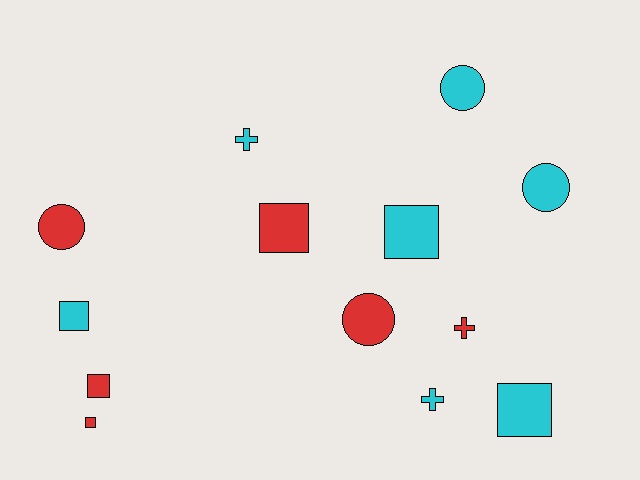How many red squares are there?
There are 3 red squares.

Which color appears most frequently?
Cyan, with 7 objects.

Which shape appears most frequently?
Square, with 6 objects.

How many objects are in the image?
There are 13 objects.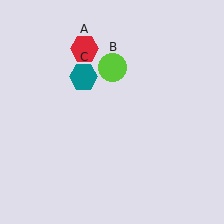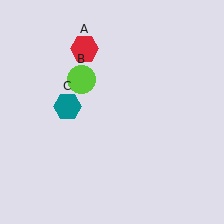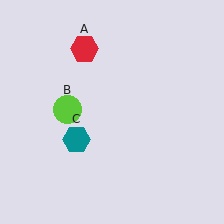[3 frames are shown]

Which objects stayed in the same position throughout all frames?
Red hexagon (object A) remained stationary.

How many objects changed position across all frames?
2 objects changed position: lime circle (object B), teal hexagon (object C).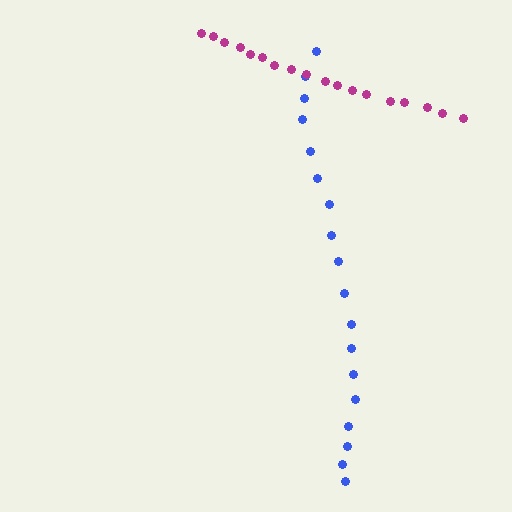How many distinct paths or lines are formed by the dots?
There are 2 distinct paths.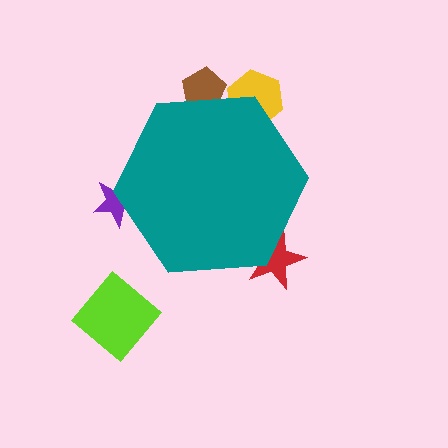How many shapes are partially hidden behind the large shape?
4 shapes are partially hidden.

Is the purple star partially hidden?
Yes, the purple star is partially hidden behind the teal hexagon.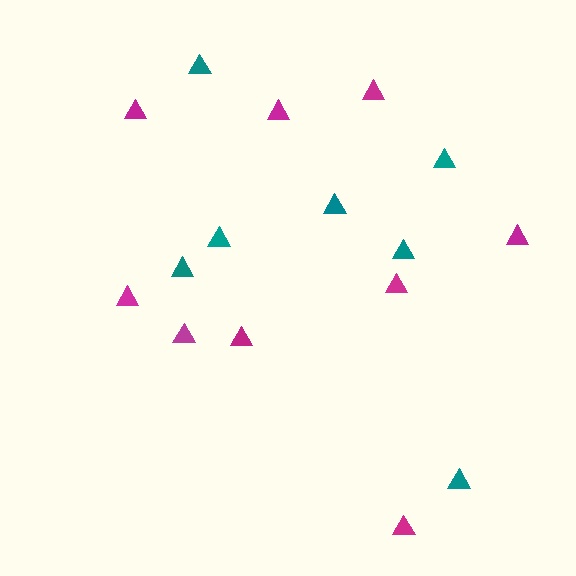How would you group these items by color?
There are 2 groups: one group of teal triangles (7) and one group of magenta triangles (9).